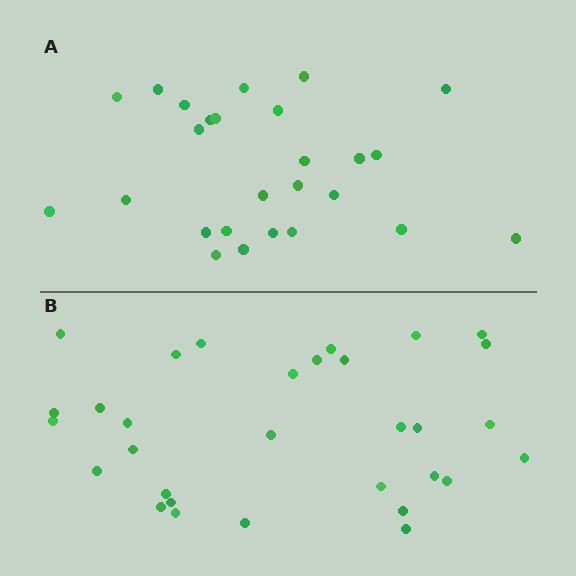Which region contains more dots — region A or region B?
Region B (the bottom region) has more dots.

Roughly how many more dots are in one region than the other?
Region B has about 5 more dots than region A.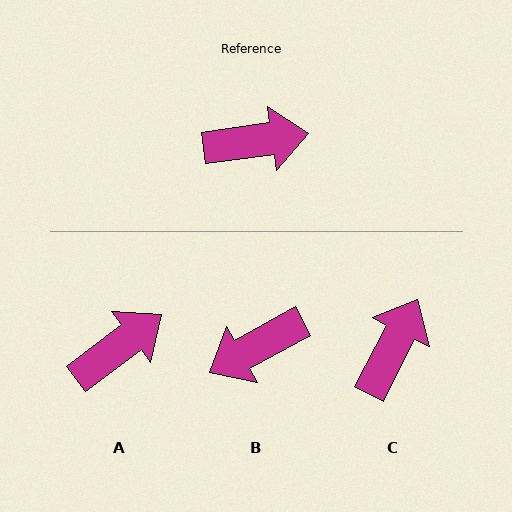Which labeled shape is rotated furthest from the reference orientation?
B, about 159 degrees away.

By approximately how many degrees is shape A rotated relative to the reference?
Approximately 30 degrees counter-clockwise.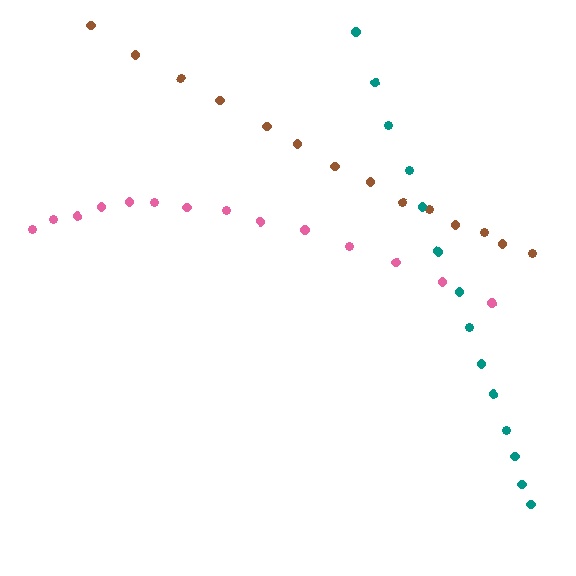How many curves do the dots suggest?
There are 3 distinct paths.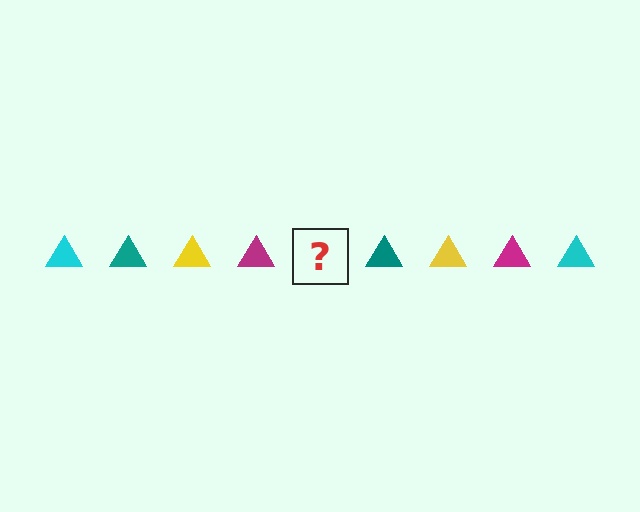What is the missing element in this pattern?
The missing element is a cyan triangle.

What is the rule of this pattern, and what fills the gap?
The rule is that the pattern cycles through cyan, teal, yellow, magenta triangles. The gap should be filled with a cyan triangle.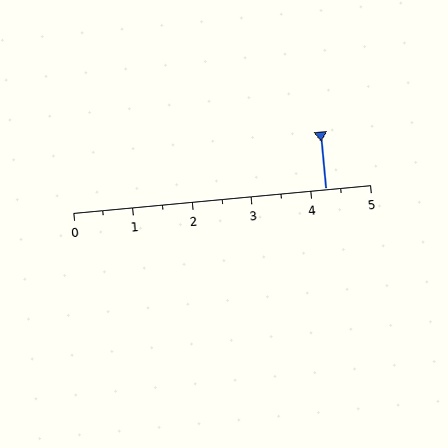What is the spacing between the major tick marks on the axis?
The major ticks are spaced 1 apart.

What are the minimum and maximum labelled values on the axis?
The axis runs from 0 to 5.